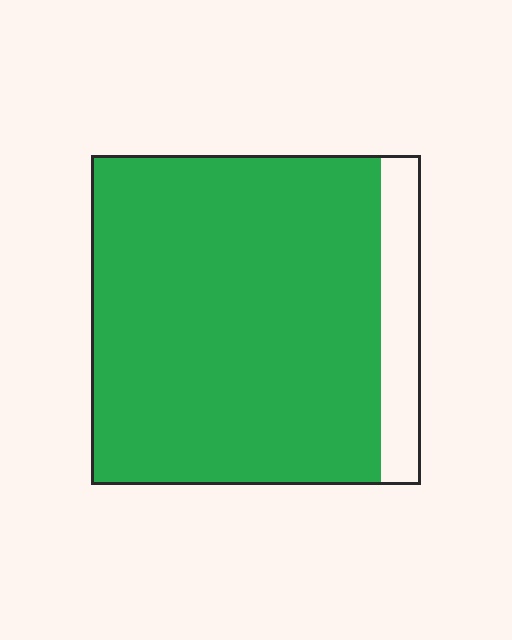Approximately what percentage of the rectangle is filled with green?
Approximately 90%.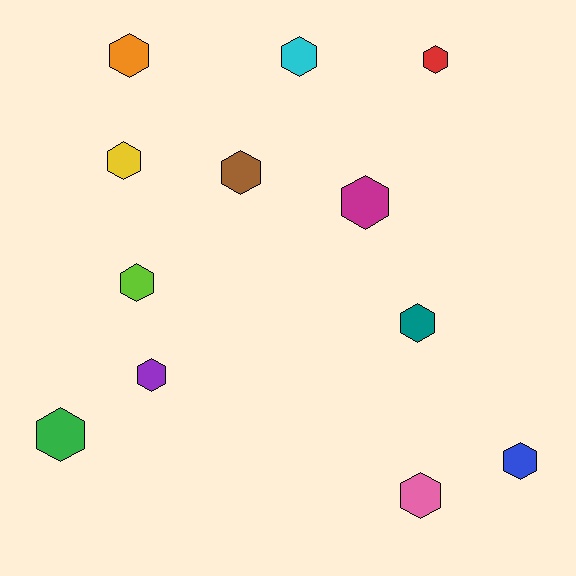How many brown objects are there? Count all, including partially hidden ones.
There is 1 brown object.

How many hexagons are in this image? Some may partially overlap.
There are 12 hexagons.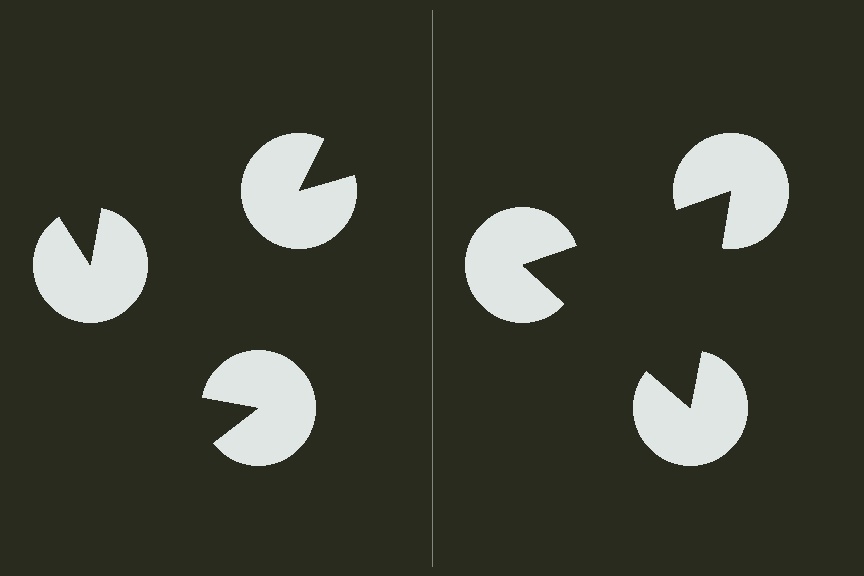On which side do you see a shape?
An illusory triangle appears on the right side. On the left side the wedge cuts are rotated, so no coherent shape forms.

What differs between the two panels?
The pac-man discs are positioned identically on both sides; only the wedge orientations differ. On the right they align to a triangle; on the left they are misaligned.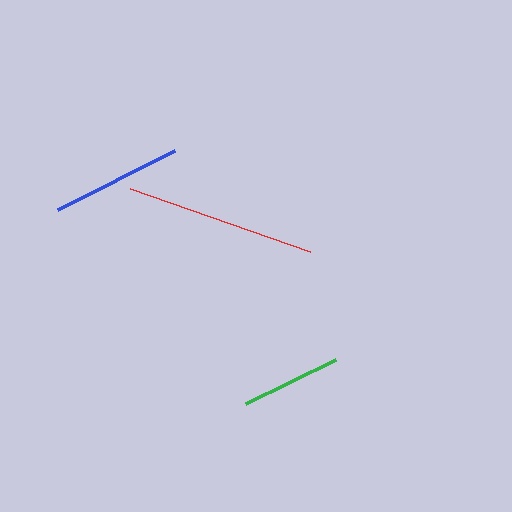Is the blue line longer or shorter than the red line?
The red line is longer than the blue line.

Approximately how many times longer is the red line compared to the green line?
The red line is approximately 1.9 times the length of the green line.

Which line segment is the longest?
The red line is the longest at approximately 190 pixels.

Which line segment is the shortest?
The green line is the shortest at approximately 100 pixels.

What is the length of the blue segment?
The blue segment is approximately 130 pixels long.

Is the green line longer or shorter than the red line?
The red line is longer than the green line.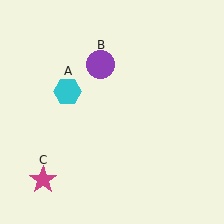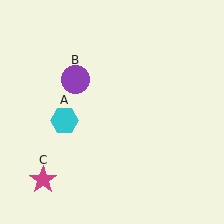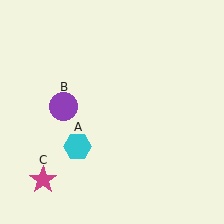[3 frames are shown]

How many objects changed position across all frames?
2 objects changed position: cyan hexagon (object A), purple circle (object B).